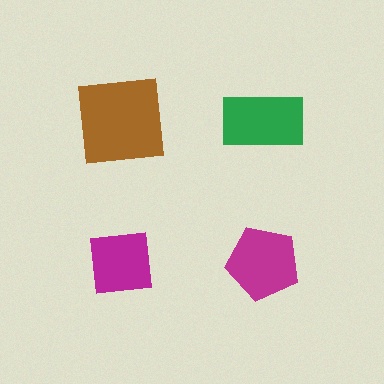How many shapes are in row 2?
2 shapes.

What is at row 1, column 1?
A brown square.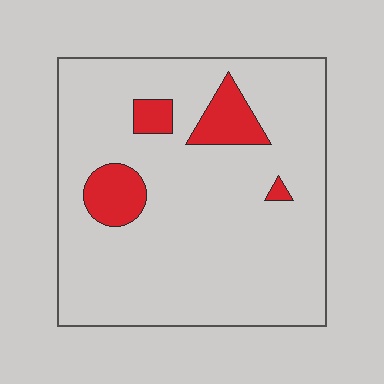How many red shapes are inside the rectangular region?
4.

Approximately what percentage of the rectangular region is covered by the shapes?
Approximately 10%.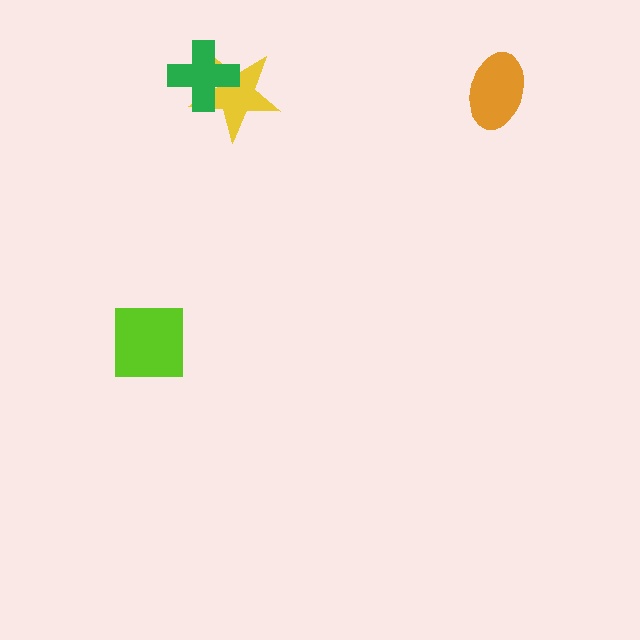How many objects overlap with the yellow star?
1 object overlaps with the yellow star.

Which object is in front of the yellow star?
The green cross is in front of the yellow star.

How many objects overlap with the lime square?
0 objects overlap with the lime square.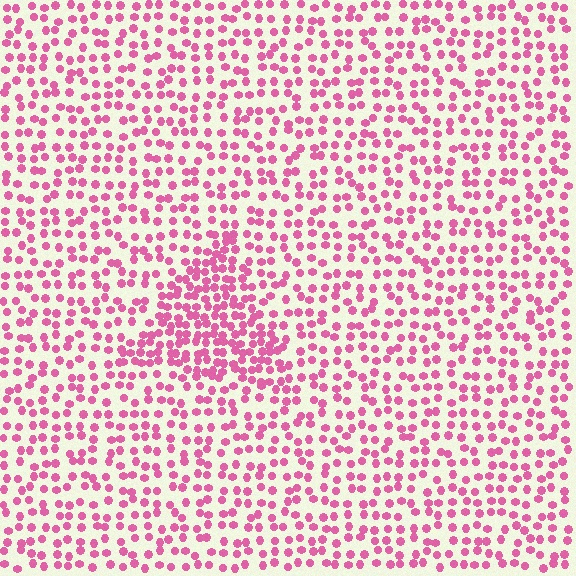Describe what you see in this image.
The image contains small pink elements arranged at two different densities. A triangle-shaped region is visible where the elements are more densely packed than the surrounding area.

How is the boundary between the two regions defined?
The boundary is defined by a change in element density (approximately 1.9x ratio). All elements are the same color, size, and shape.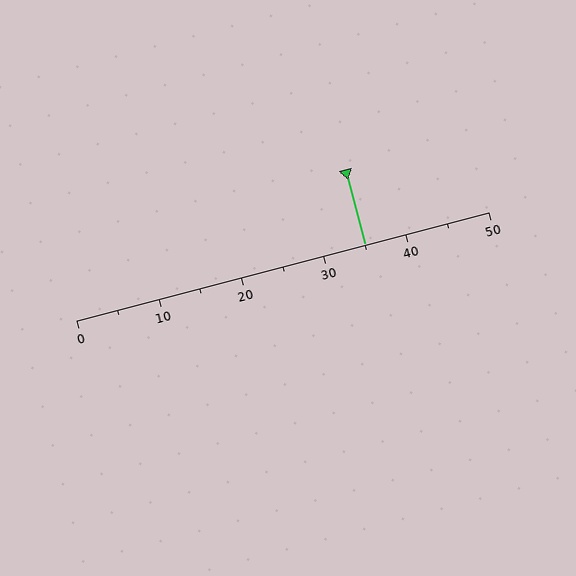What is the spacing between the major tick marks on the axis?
The major ticks are spaced 10 apart.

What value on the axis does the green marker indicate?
The marker indicates approximately 35.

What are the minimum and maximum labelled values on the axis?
The axis runs from 0 to 50.